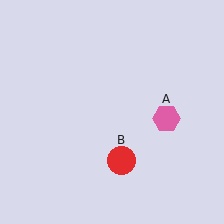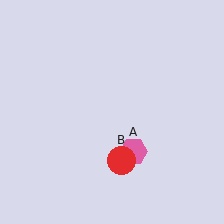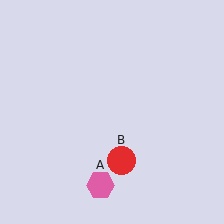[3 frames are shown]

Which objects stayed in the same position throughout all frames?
Red circle (object B) remained stationary.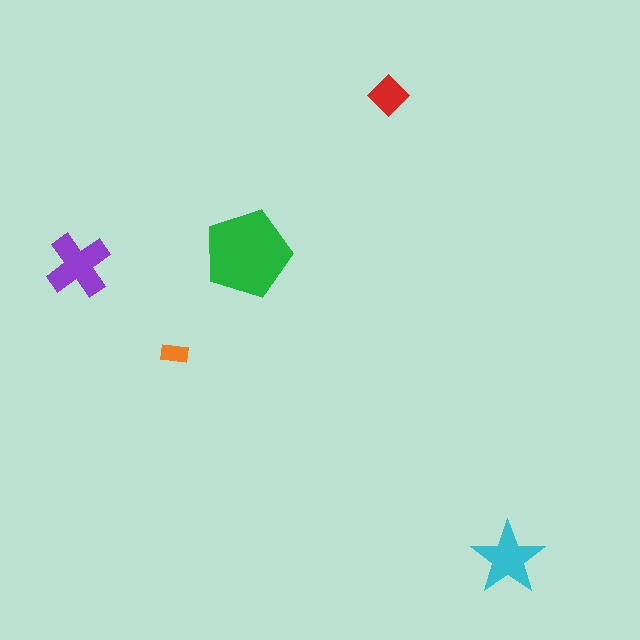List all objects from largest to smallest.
The green pentagon, the purple cross, the cyan star, the red diamond, the orange rectangle.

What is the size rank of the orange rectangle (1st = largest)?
5th.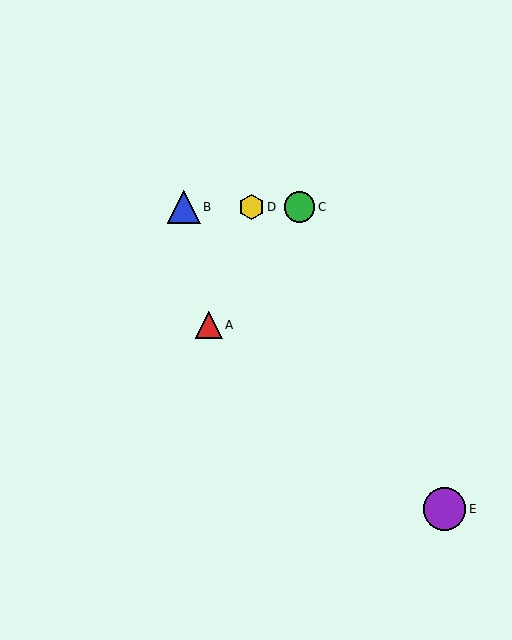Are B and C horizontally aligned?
Yes, both are at y≈207.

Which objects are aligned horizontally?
Objects B, C, D are aligned horizontally.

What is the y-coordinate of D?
Object D is at y≈207.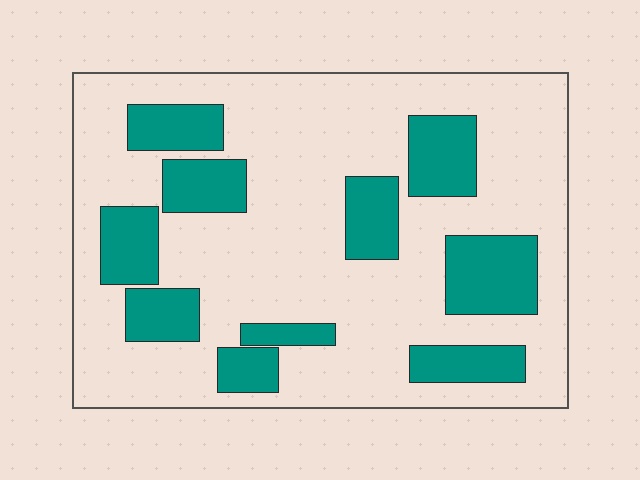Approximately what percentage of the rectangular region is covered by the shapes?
Approximately 25%.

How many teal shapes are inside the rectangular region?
10.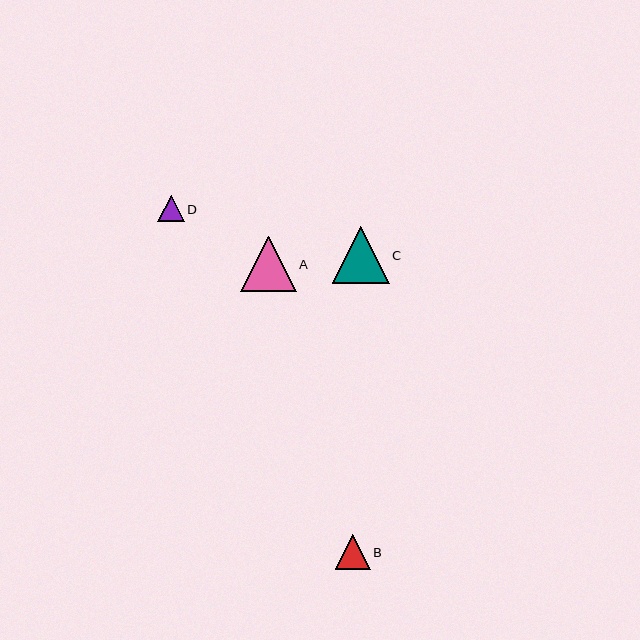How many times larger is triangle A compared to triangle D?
Triangle A is approximately 2.1 times the size of triangle D.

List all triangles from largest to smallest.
From largest to smallest: C, A, B, D.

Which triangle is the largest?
Triangle C is the largest with a size of approximately 57 pixels.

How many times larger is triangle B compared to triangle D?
Triangle B is approximately 1.3 times the size of triangle D.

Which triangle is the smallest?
Triangle D is the smallest with a size of approximately 27 pixels.